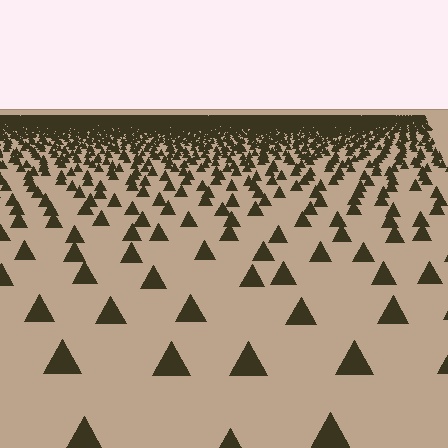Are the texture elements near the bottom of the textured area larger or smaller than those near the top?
Larger. Near the bottom, elements are closer to the viewer and appear at a bigger on-screen size.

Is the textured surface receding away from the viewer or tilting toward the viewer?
The surface is receding away from the viewer. Texture elements get smaller and denser toward the top.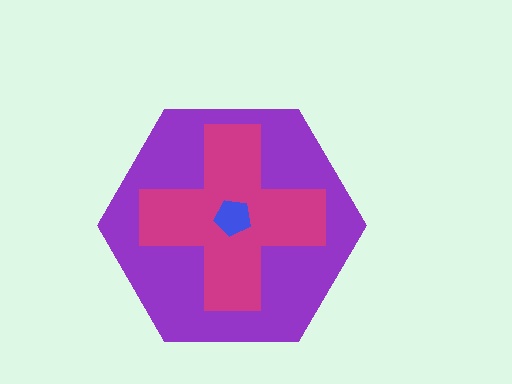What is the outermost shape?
The purple hexagon.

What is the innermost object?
The blue pentagon.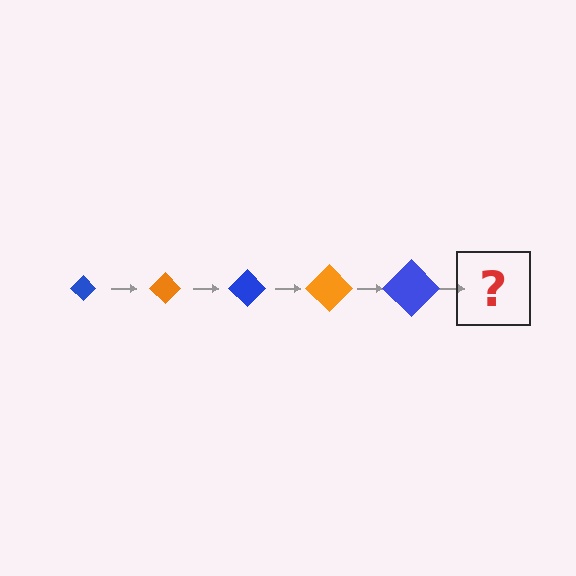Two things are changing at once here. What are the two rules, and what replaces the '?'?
The two rules are that the diamond grows larger each step and the color cycles through blue and orange. The '?' should be an orange diamond, larger than the previous one.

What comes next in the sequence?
The next element should be an orange diamond, larger than the previous one.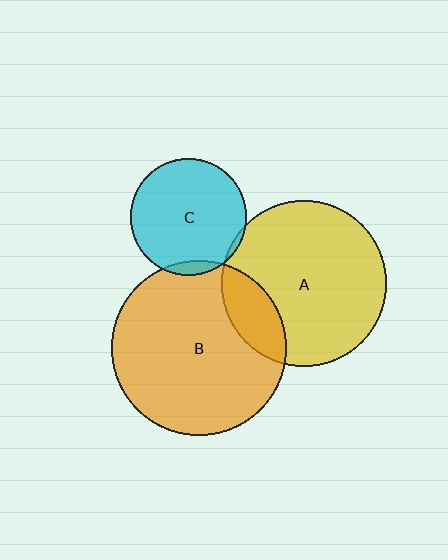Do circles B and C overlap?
Yes.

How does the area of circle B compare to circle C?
Approximately 2.3 times.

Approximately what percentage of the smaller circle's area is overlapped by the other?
Approximately 5%.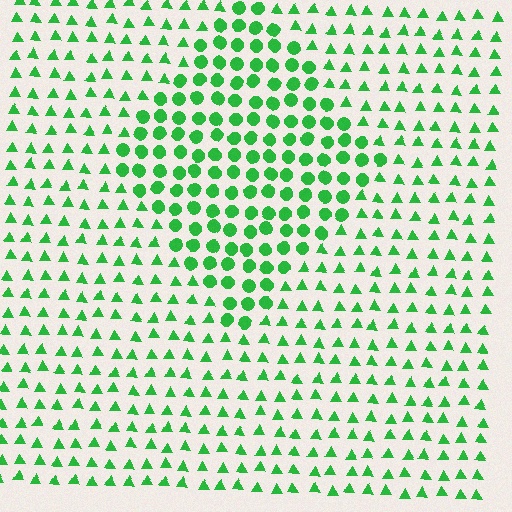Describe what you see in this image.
The image is filled with small green elements arranged in a uniform grid. A diamond-shaped region contains circles, while the surrounding area contains triangles. The boundary is defined purely by the change in element shape.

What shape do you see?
I see a diamond.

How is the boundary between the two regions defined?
The boundary is defined by a change in element shape: circles inside vs. triangles outside. All elements share the same color and spacing.